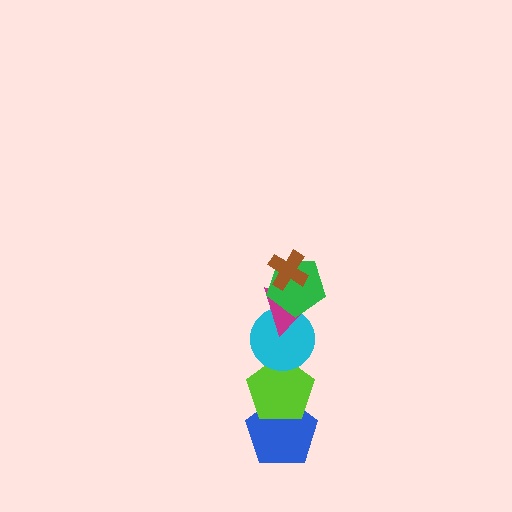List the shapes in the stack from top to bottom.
From top to bottom: the brown cross, the green pentagon, the magenta triangle, the cyan circle, the lime pentagon, the blue pentagon.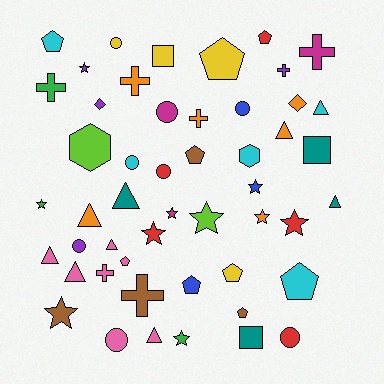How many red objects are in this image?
There are 5 red objects.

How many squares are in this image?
There are 3 squares.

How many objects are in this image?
There are 50 objects.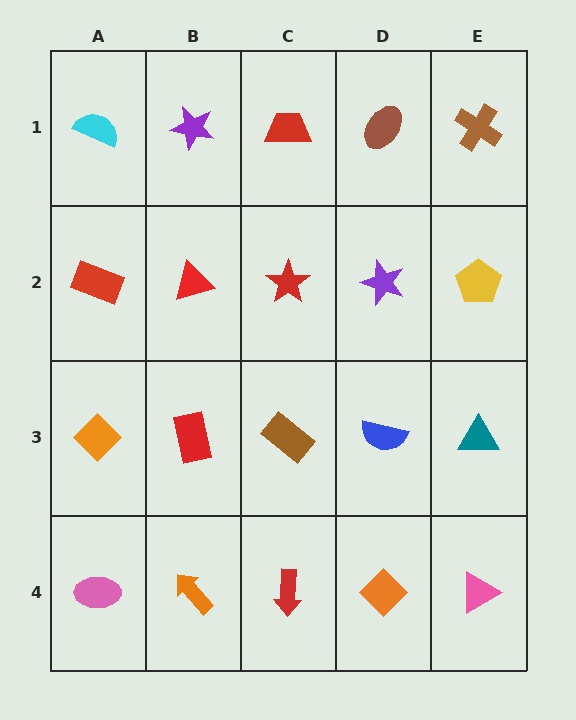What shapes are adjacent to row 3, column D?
A purple star (row 2, column D), an orange diamond (row 4, column D), a brown rectangle (row 3, column C), a teal triangle (row 3, column E).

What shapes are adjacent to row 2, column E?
A brown cross (row 1, column E), a teal triangle (row 3, column E), a purple star (row 2, column D).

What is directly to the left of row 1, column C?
A purple star.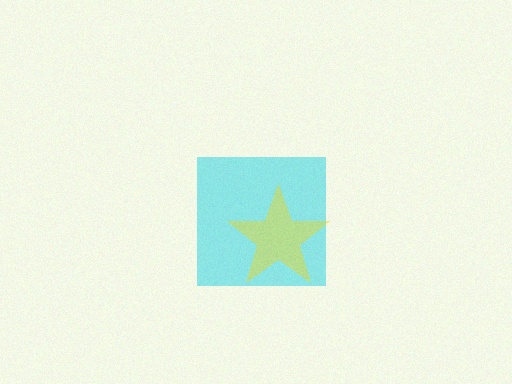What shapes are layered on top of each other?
The layered shapes are: a cyan square, a yellow star.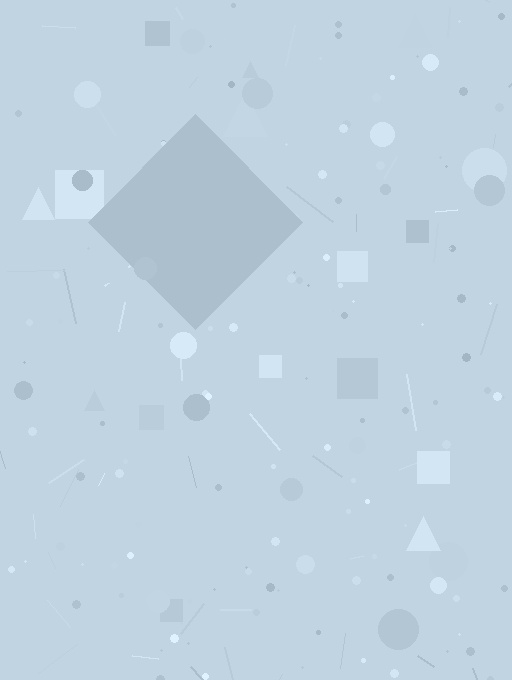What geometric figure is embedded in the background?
A diamond is embedded in the background.